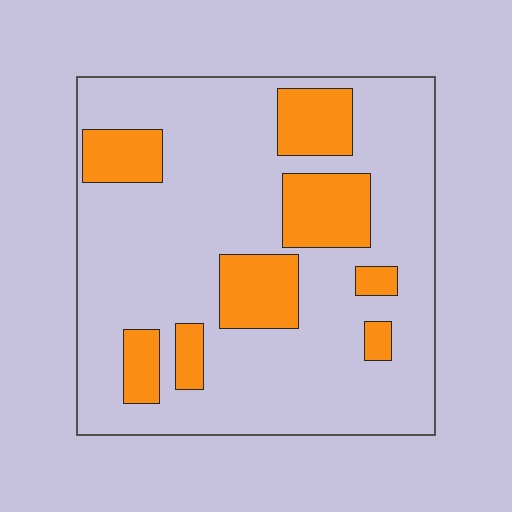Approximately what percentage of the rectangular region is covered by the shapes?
Approximately 25%.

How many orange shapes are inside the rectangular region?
8.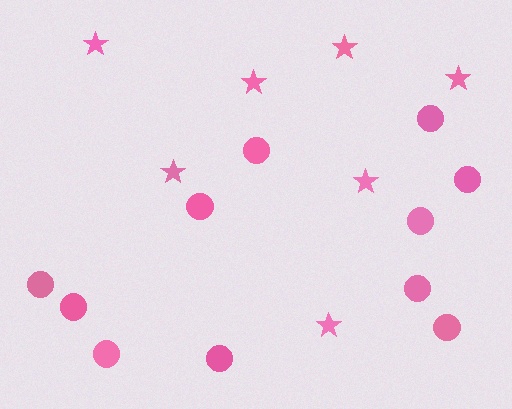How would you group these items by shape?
There are 2 groups: one group of stars (7) and one group of circles (11).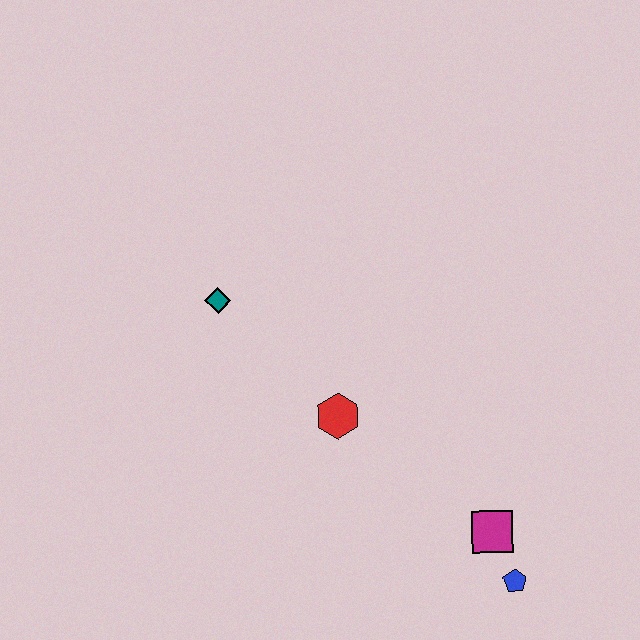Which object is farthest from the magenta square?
The teal diamond is farthest from the magenta square.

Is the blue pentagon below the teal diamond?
Yes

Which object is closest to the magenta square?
The blue pentagon is closest to the magenta square.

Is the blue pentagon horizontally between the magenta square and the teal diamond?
No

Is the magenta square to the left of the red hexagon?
No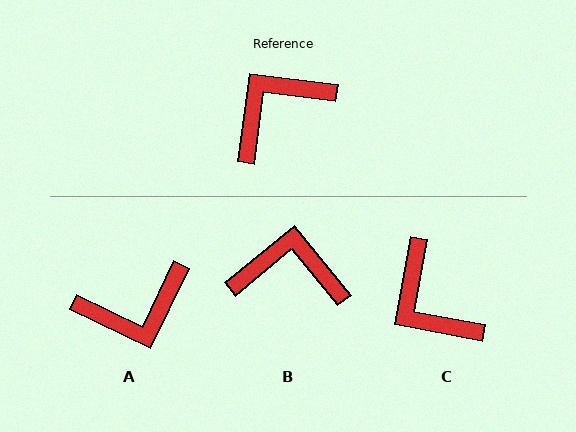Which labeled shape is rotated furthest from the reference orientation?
A, about 161 degrees away.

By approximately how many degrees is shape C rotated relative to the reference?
Approximately 87 degrees counter-clockwise.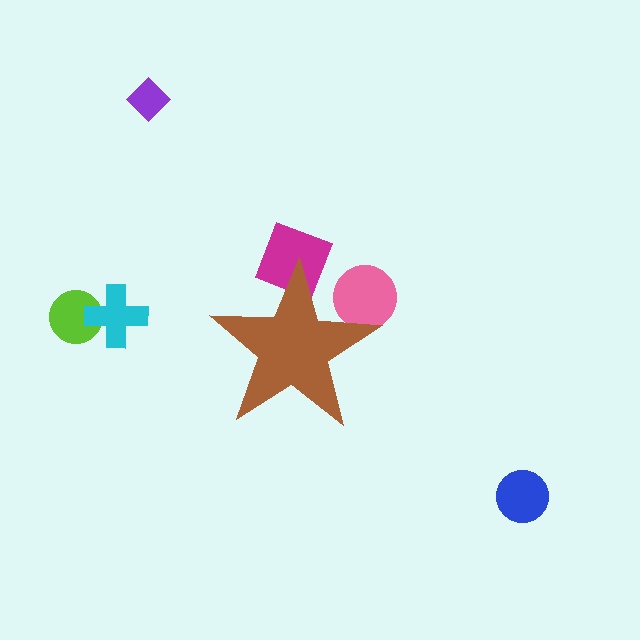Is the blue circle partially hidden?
No, the blue circle is fully visible.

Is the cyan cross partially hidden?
No, the cyan cross is fully visible.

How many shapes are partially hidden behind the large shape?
2 shapes are partially hidden.